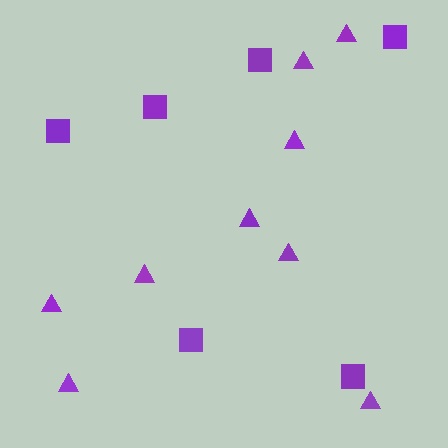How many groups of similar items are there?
There are 2 groups: one group of triangles (9) and one group of squares (6).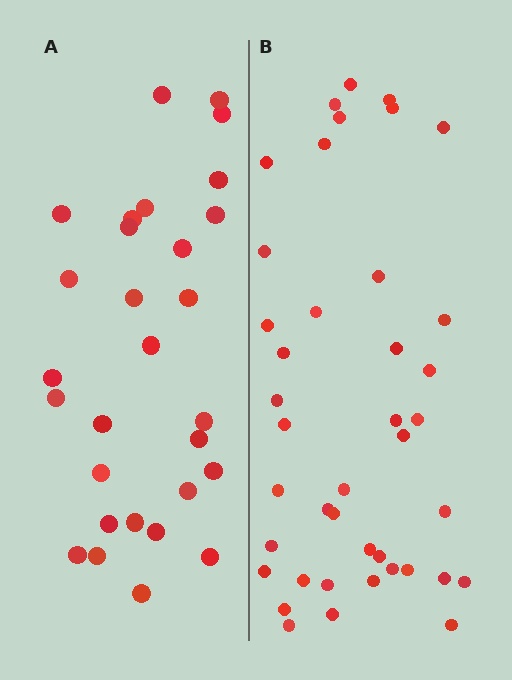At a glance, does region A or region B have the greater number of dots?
Region B (the right region) has more dots.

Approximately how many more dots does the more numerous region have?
Region B has roughly 12 or so more dots than region A.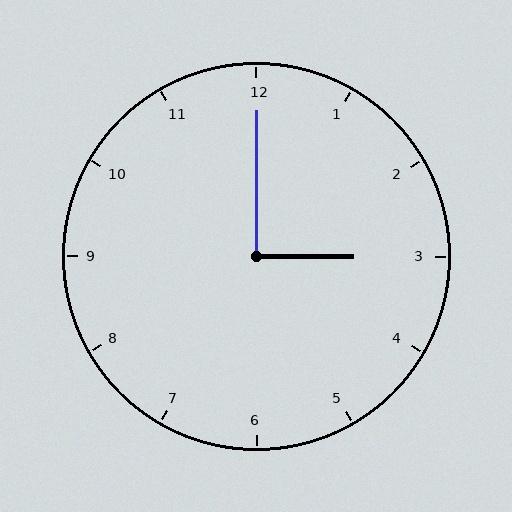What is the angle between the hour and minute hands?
Approximately 90 degrees.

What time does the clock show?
3:00.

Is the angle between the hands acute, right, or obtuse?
It is right.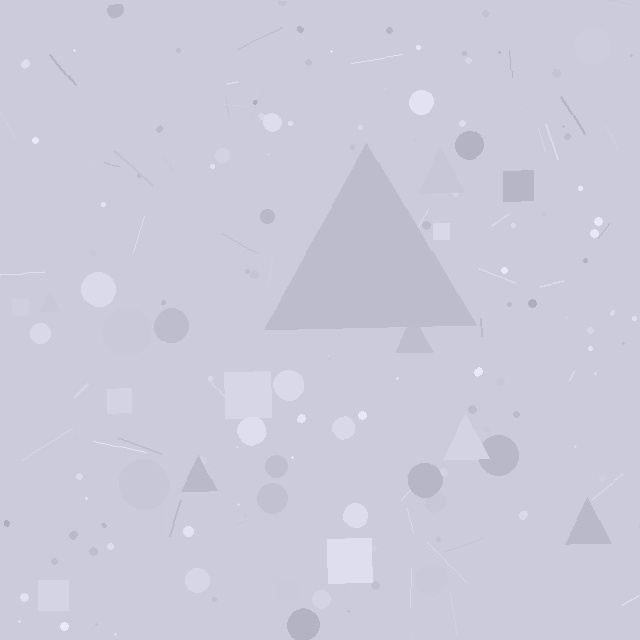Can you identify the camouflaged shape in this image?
The camouflaged shape is a triangle.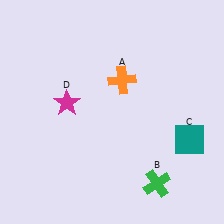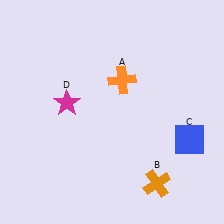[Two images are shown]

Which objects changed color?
B changed from green to orange. C changed from teal to blue.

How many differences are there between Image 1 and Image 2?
There are 2 differences between the two images.